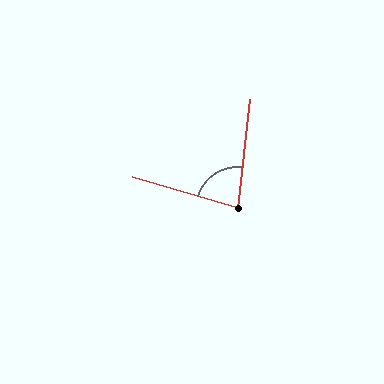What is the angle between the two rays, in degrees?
Approximately 80 degrees.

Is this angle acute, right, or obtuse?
It is acute.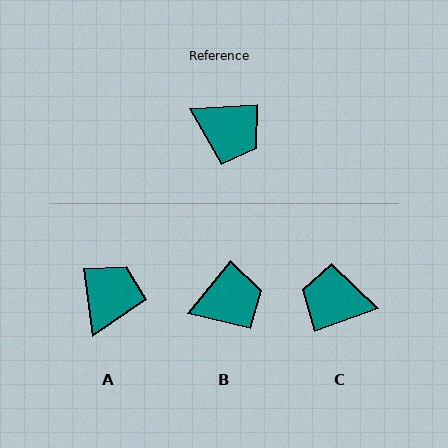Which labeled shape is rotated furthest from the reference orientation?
C, about 164 degrees away.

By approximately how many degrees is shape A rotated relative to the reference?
Approximately 95 degrees counter-clockwise.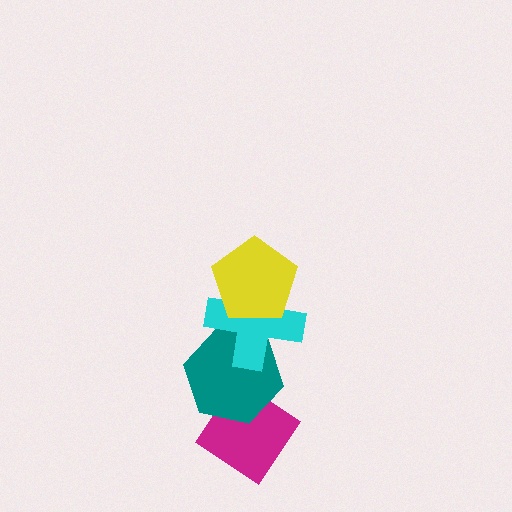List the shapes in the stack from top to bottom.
From top to bottom: the yellow pentagon, the cyan cross, the teal hexagon, the magenta diamond.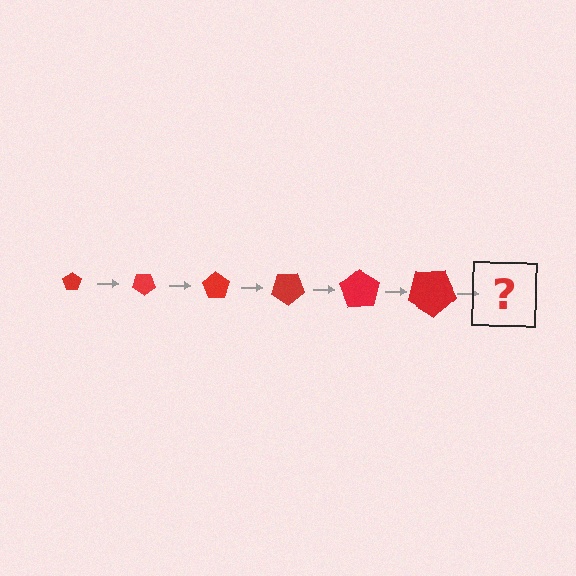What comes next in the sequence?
The next element should be a pentagon, larger than the previous one and rotated 210 degrees from the start.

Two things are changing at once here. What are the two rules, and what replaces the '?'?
The two rules are that the pentagon grows larger each step and it rotates 35 degrees each step. The '?' should be a pentagon, larger than the previous one and rotated 210 degrees from the start.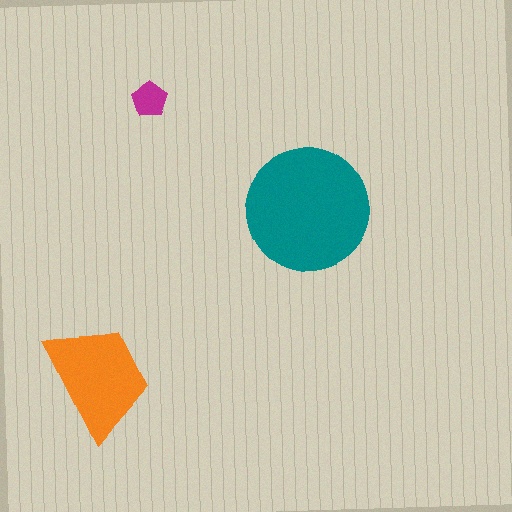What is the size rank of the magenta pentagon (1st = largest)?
3rd.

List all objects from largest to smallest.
The teal circle, the orange trapezoid, the magenta pentagon.